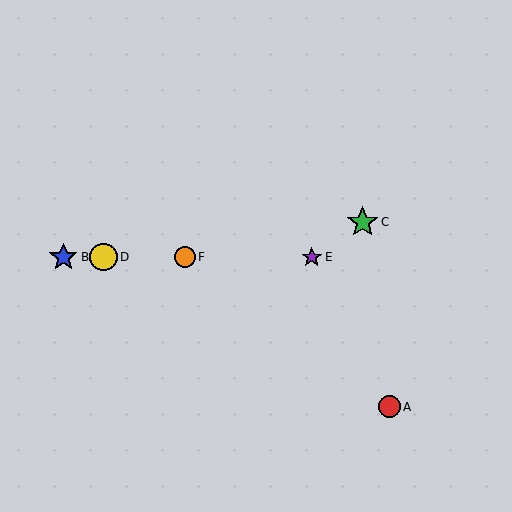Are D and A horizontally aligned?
No, D is at y≈257 and A is at y≈407.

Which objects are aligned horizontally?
Objects B, D, E, F are aligned horizontally.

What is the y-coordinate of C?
Object C is at y≈222.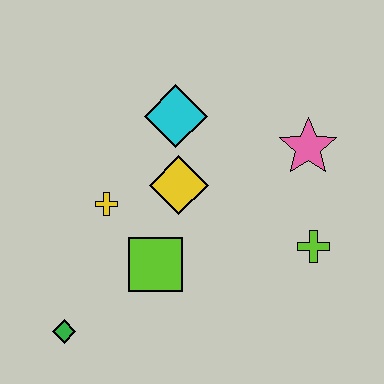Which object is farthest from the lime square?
The pink star is farthest from the lime square.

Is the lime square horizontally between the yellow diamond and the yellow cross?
Yes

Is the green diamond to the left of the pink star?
Yes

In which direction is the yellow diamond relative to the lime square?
The yellow diamond is above the lime square.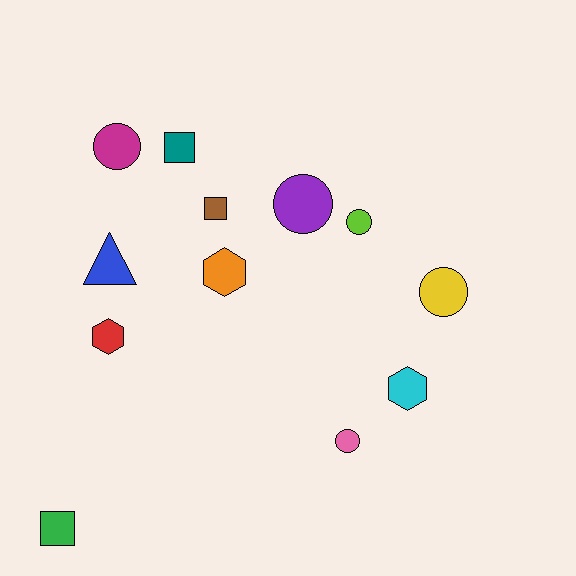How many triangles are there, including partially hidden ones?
There is 1 triangle.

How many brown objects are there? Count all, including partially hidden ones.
There is 1 brown object.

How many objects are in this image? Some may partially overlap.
There are 12 objects.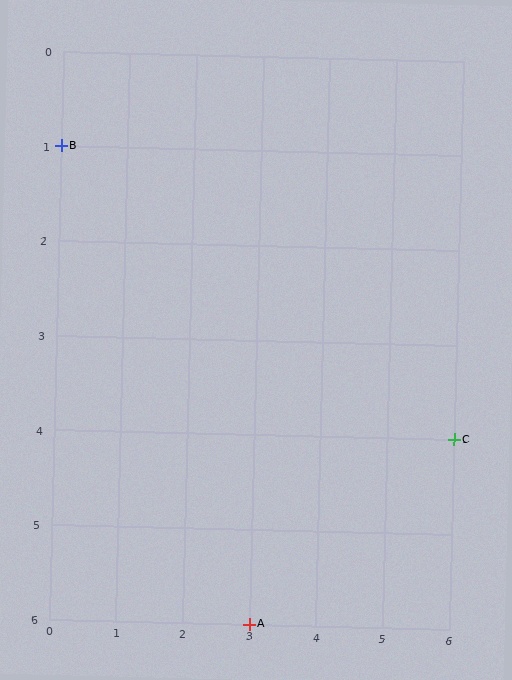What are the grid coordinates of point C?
Point C is at grid coordinates (6, 4).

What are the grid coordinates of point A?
Point A is at grid coordinates (3, 6).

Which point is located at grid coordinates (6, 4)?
Point C is at (6, 4).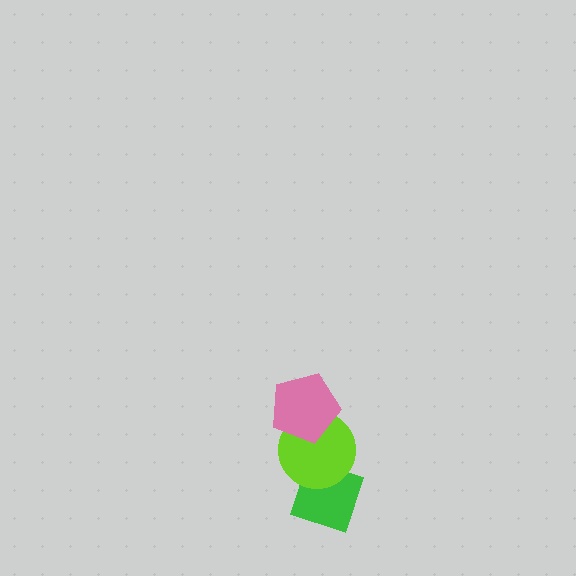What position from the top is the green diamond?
The green diamond is 3rd from the top.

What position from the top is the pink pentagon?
The pink pentagon is 1st from the top.